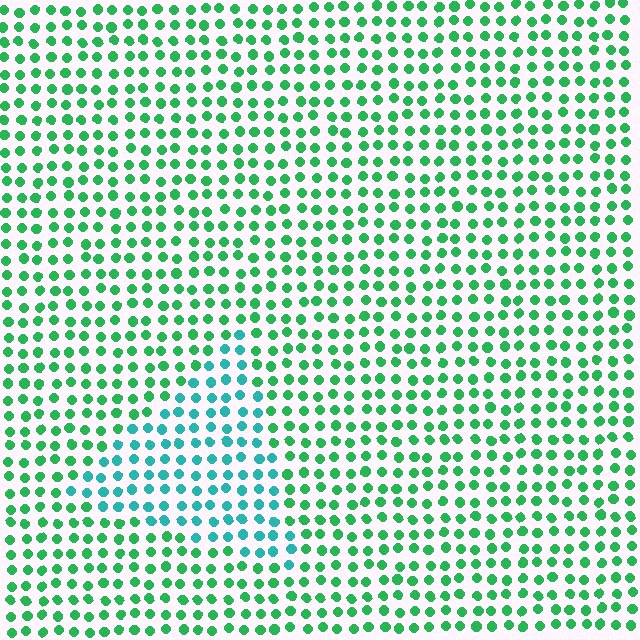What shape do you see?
I see a triangle.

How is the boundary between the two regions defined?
The boundary is defined purely by a slight shift in hue (about 38 degrees). Spacing, size, and orientation are identical on both sides.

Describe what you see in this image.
The image is filled with small green elements in a uniform arrangement. A triangle-shaped region is visible where the elements are tinted to a slightly different hue, forming a subtle color boundary.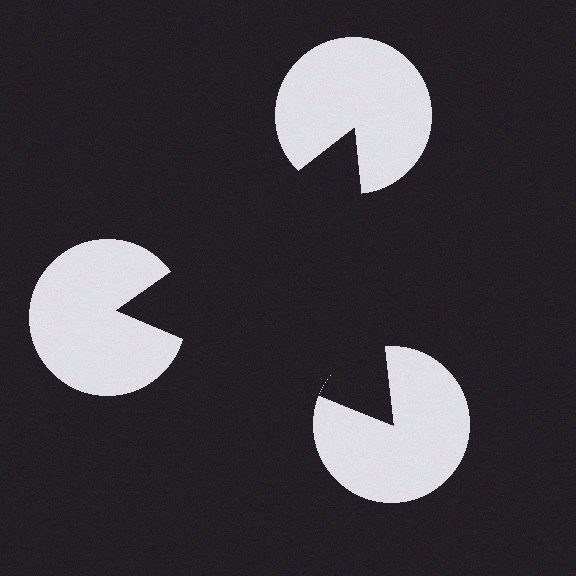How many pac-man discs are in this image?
There are 3 — one at each vertex of the illusory triangle.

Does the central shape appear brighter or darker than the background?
It typically appears slightly darker than the background, even though no actual brightness change is drawn.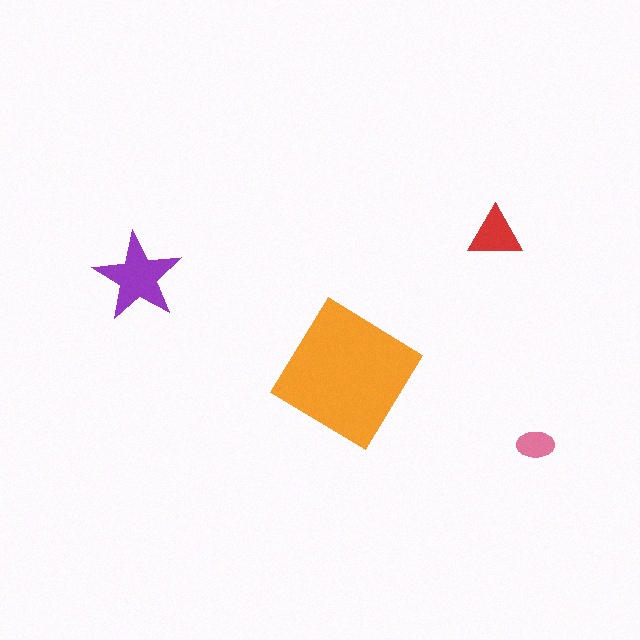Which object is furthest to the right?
The pink ellipse is rightmost.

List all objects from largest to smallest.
The orange diamond, the purple star, the red triangle, the pink ellipse.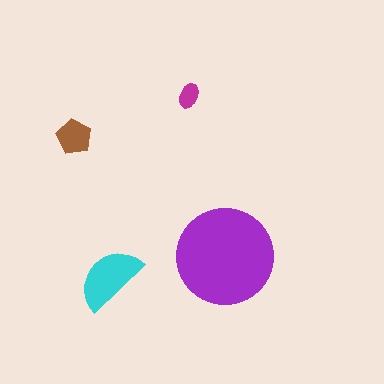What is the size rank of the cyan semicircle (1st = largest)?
2nd.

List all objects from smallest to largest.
The magenta ellipse, the brown pentagon, the cyan semicircle, the purple circle.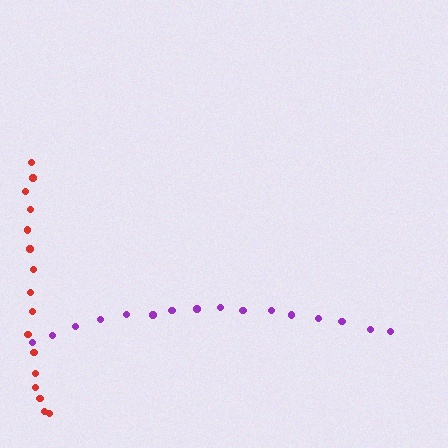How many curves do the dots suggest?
There are 2 distinct paths.